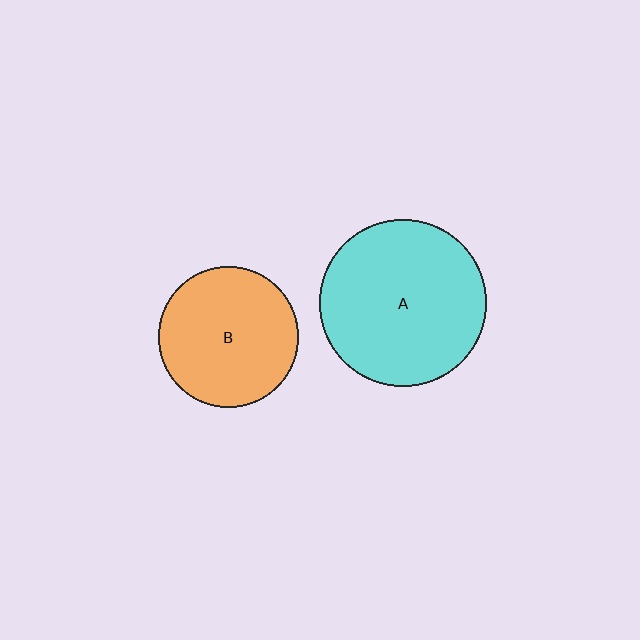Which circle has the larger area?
Circle A (cyan).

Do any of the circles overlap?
No, none of the circles overlap.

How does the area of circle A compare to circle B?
Approximately 1.4 times.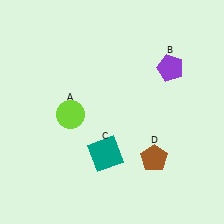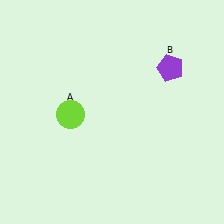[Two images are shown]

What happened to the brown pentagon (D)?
The brown pentagon (D) was removed in Image 2. It was in the bottom-right area of Image 1.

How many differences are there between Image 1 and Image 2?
There are 2 differences between the two images.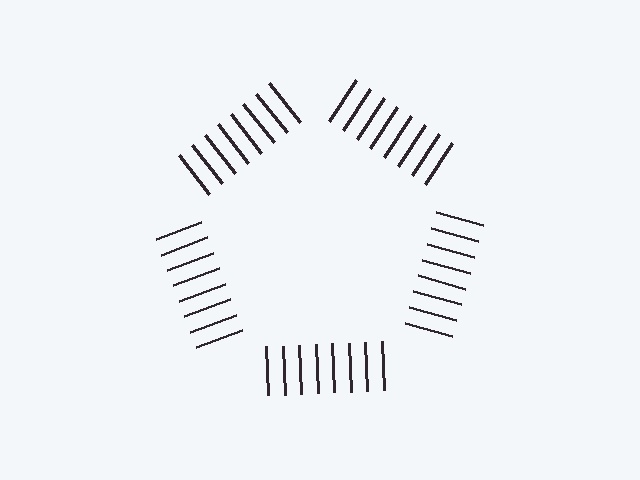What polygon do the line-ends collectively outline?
An illusory pentagon — the line segments terminate on its edges but no continuous stroke is drawn.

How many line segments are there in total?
40 — 8 along each of the 5 edges.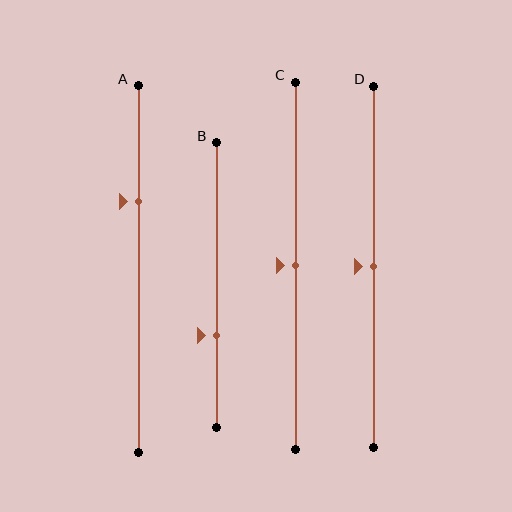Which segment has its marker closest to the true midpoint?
Segment C has its marker closest to the true midpoint.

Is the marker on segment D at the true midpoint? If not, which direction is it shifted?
Yes, the marker on segment D is at the true midpoint.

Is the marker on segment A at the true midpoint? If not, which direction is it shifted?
No, the marker on segment A is shifted upward by about 18% of the segment length.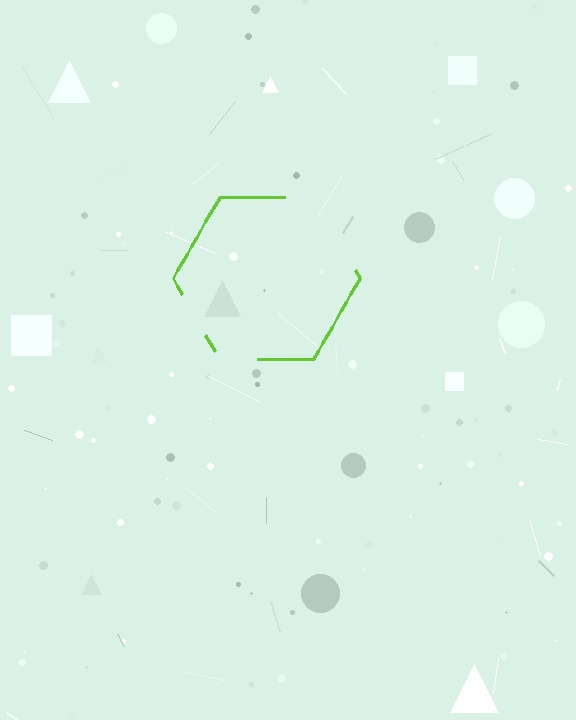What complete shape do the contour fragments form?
The contour fragments form a hexagon.